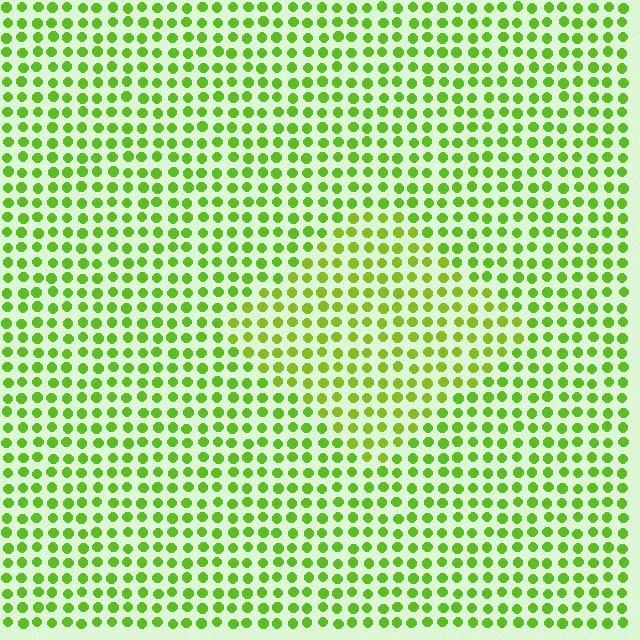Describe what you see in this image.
The image is filled with small lime elements in a uniform arrangement. A diamond-shaped region is visible where the elements are tinted to a slightly different hue, forming a subtle color boundary.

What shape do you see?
I see a diamond.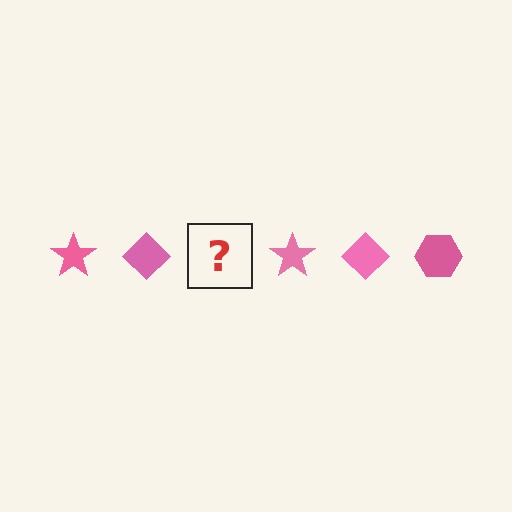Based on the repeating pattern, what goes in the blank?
The blank should be a pink hexagon.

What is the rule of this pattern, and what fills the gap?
The rule is that the pattern cycles through star, diamond, hexagon shapes in pink. The gap should be filled with a pink hexagon.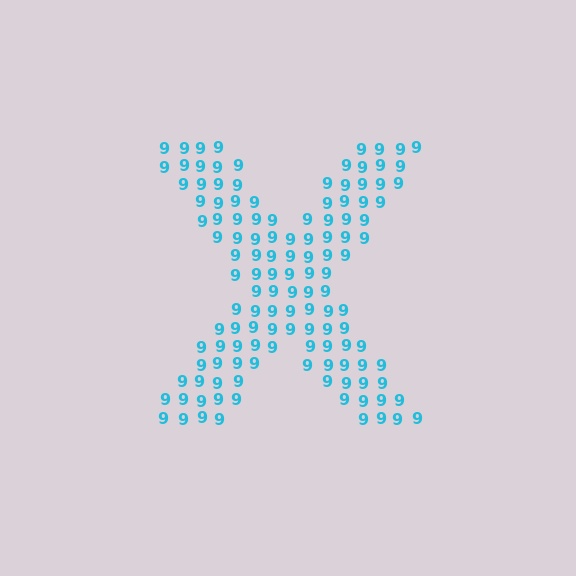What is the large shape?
The large shape is the letter X.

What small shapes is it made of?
It is made of small digit 9's.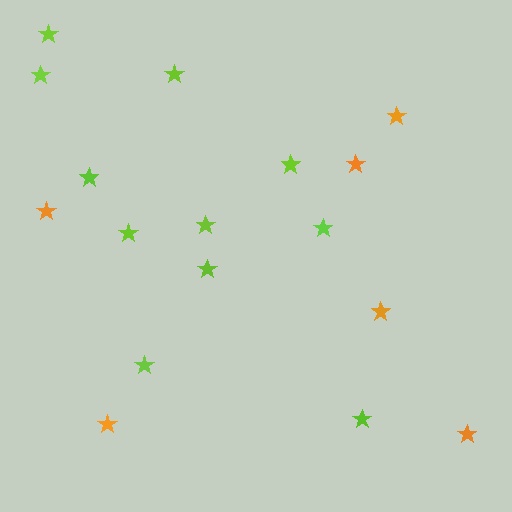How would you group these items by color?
There are 2 groups: one group of orange stars (6) and one group of lime stars (11).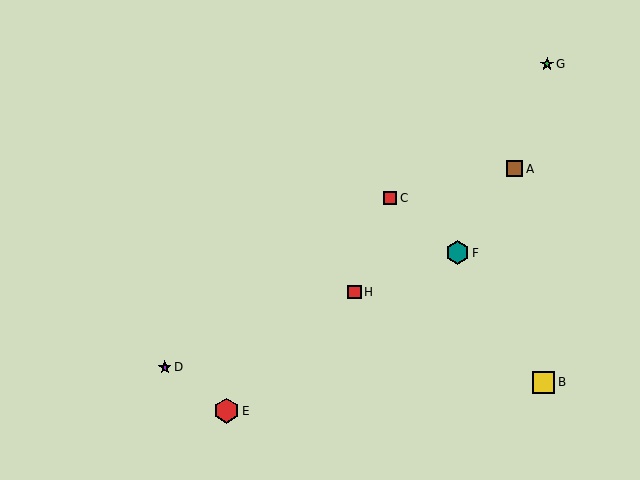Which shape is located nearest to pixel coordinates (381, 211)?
The red square (labeled C) at (390, 198) is nearest to that location.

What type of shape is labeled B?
Shape B is a yellow square.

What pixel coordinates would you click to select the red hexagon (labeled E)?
Click at (226, 411) to select the red hexagon E.